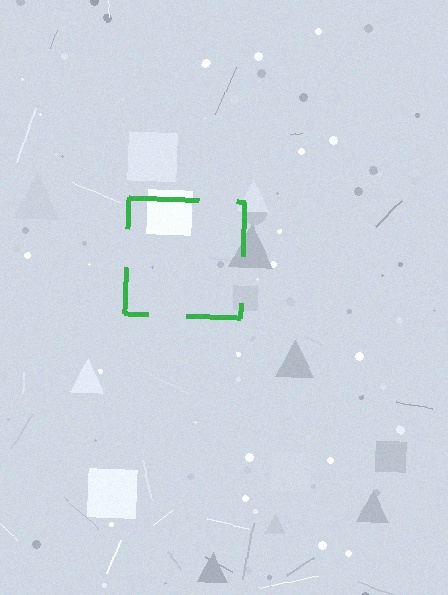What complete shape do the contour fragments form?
The contour fragments form a square.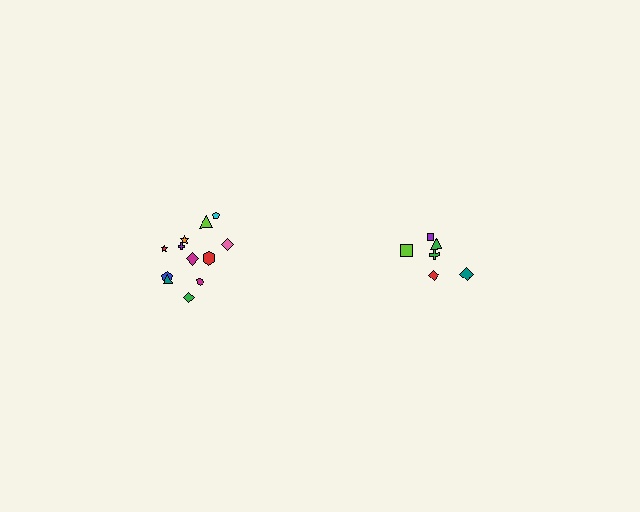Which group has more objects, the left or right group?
The left group.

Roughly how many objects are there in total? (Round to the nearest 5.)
Roughly 20 objects in total.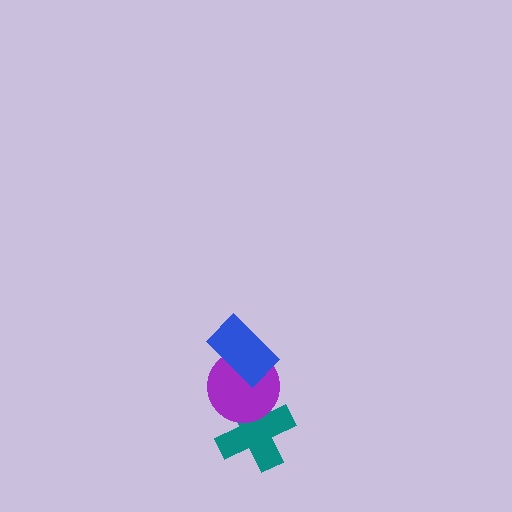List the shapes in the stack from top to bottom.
From top to bottom: the blue rectangle, the purple circle, the teal cross.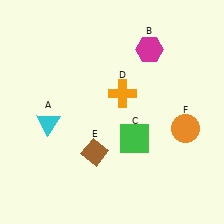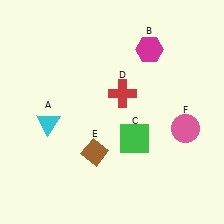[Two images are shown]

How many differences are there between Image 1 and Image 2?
There are 2 differences between the two images.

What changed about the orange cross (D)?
In Image 1, D is orange. In Image 2, it changed to red.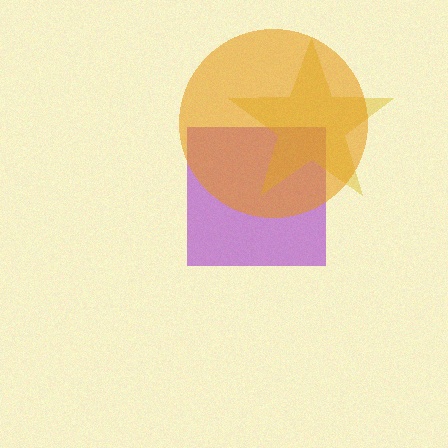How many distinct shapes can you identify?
There are 3 distinct shapes: a purple square, a yellow star, an orange circle.